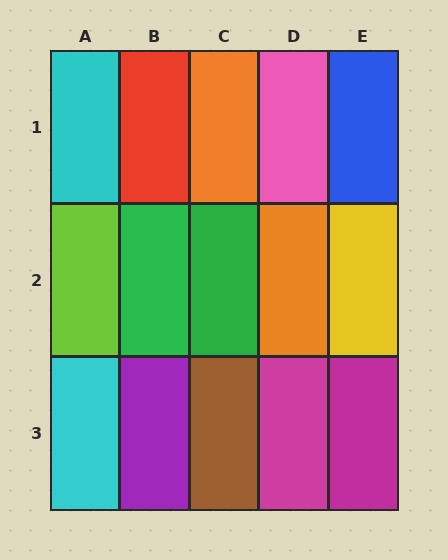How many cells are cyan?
2 cells are cyan.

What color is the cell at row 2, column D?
Orange.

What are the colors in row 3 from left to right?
Cyan, purple, brown, magenta, magenta.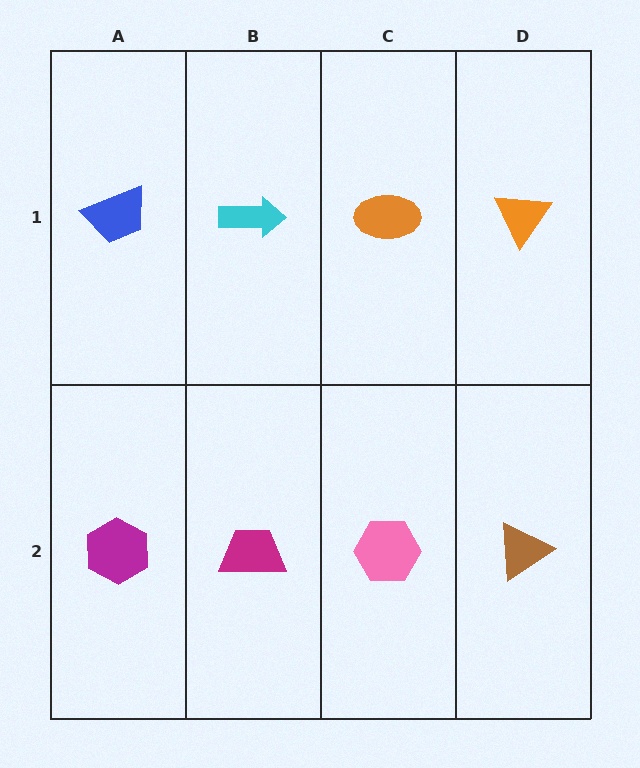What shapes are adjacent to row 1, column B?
A magenta trapezoid (row 2, column B), a blue trapezoid (row 1, column A), an orange ellipse (row 1, column C).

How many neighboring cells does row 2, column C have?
3.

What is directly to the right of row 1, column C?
An orange triangle.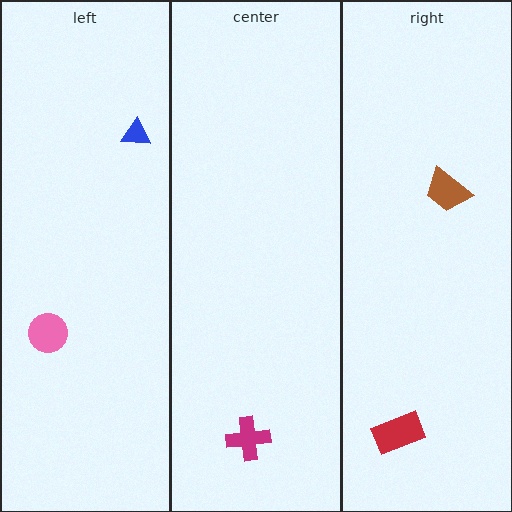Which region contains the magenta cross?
The center region.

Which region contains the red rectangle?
The right region.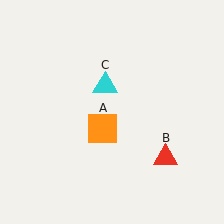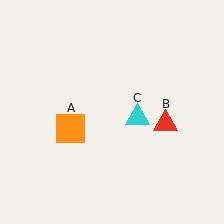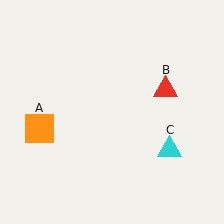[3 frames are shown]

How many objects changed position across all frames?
3 objects changed position: orange square (object A), red triangle (object B), cyan triangle (object C).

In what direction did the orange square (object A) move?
The orange square (object A) moved left.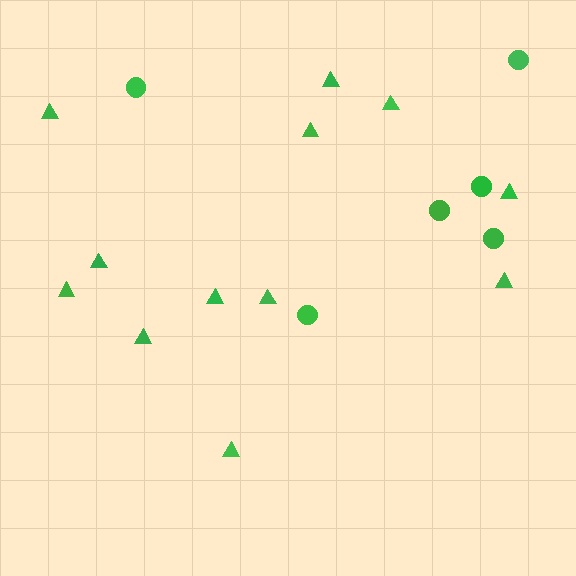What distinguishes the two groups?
There are 2 groups: one group of circles (6) and one group of triangles (12).